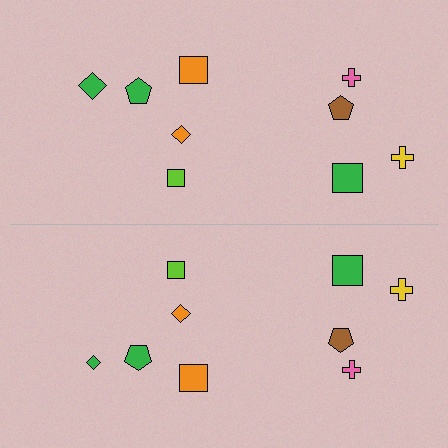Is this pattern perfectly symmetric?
No, the pattern is not perfectly symmetric. The green diamond on the bottom side has a different size than its mirror counterpart.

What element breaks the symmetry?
The green diamond on the bottom side has a different size than its mirror counterpart.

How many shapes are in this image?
There are 18 shapes in this image.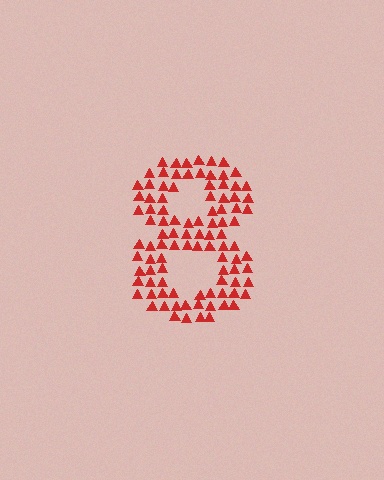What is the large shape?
The large shape is the digit 8.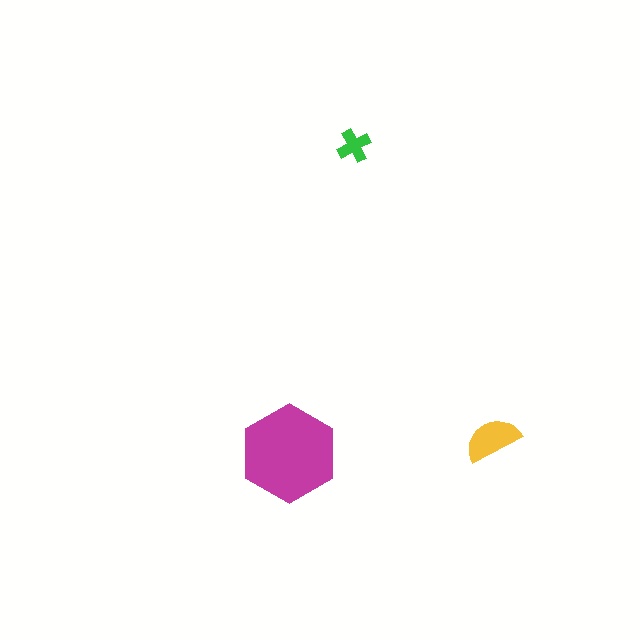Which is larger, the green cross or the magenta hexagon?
The magenta hexagon.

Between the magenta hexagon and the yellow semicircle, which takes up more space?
The magenta hexagon.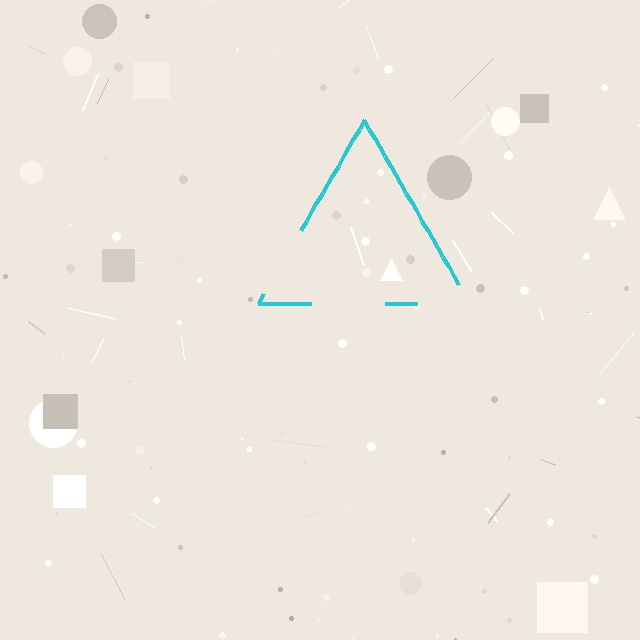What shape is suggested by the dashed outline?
The dashed outline suggests a triangle.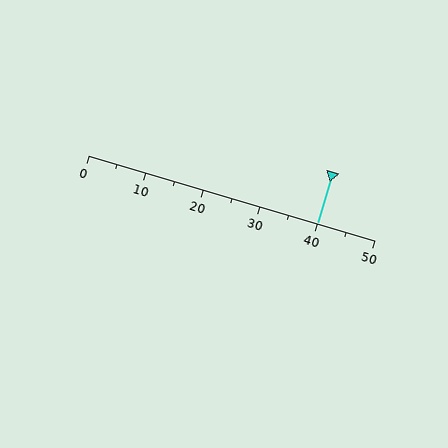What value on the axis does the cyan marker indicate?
The marker indicates approximately 40.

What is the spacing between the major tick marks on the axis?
The major ticks are spaced 10 apart.